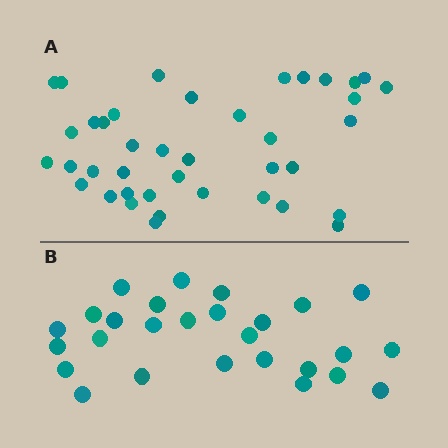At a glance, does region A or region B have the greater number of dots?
Region A (the top region) has more dots.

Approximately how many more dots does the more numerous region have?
Region A has approximately 15 more dots than region B.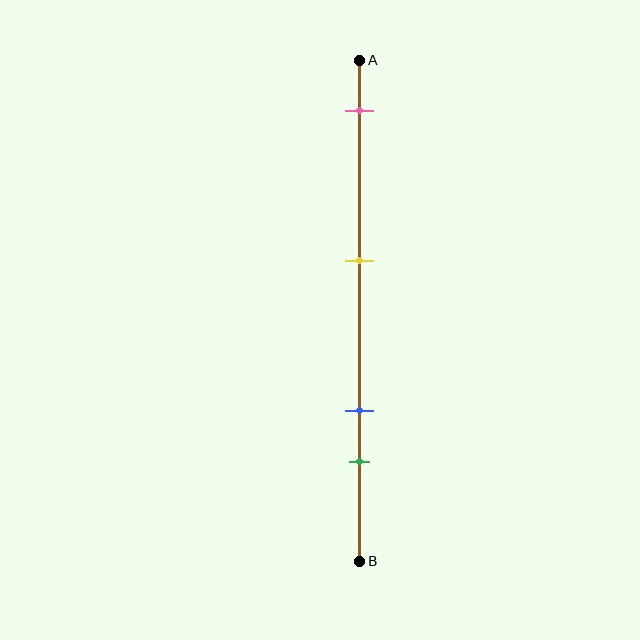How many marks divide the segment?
There are 4 marks dividing the segment.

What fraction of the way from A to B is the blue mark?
The blue mark is approximately 70% (0.7) of the way from A to B.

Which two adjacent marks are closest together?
The blue and green marks are the closest adjacent pair.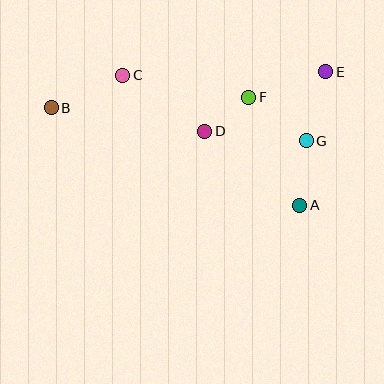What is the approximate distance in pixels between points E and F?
The distance between E and F is approximately 81 pixels.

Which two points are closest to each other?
Points D and F are closest to each other.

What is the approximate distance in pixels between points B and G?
The distance between B and G is approximately 257 pixels.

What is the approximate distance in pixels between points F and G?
The distance between F and G is approximately 72 pixels.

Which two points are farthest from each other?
Points B and E are farthest from each other.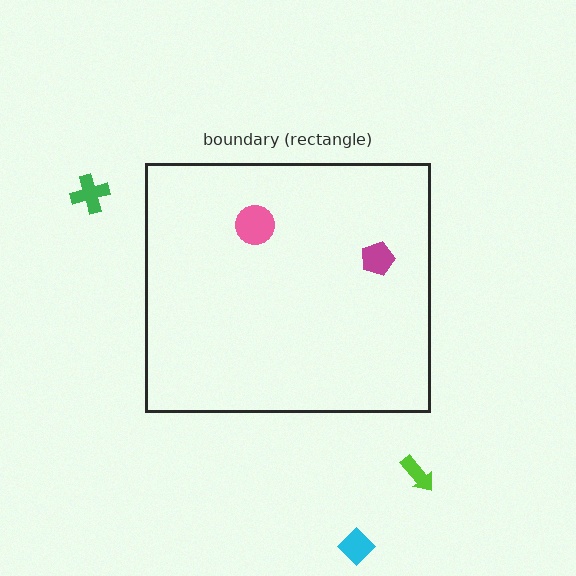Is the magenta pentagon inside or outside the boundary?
Inside.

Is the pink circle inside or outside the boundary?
Inside.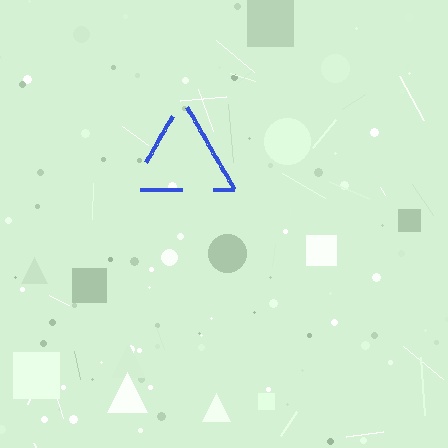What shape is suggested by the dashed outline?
The dashed outline suggests a triangle.